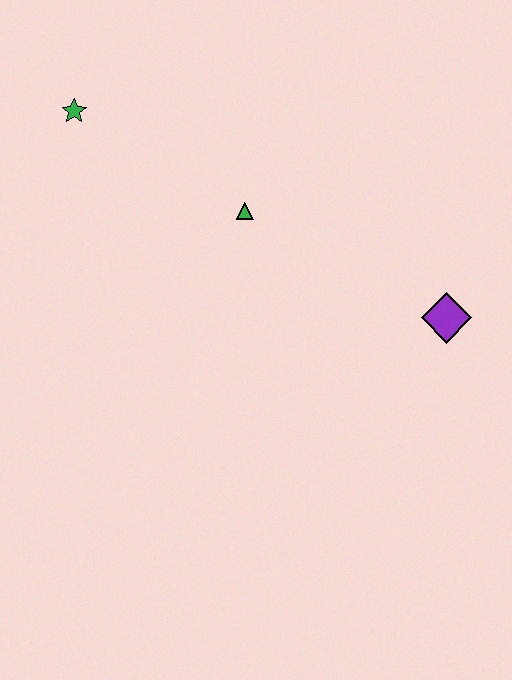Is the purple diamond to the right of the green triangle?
Yes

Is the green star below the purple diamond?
No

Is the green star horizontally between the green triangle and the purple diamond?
No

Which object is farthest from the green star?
The purple diamond is farthest from the green star.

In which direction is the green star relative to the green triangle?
The green star is to the left of the green triangle.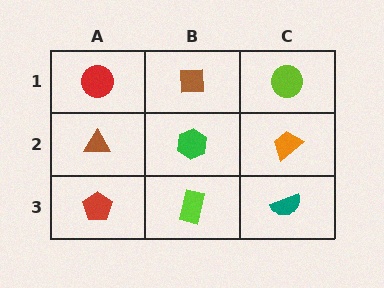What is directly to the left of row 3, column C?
A lime rectangle.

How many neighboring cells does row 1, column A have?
2.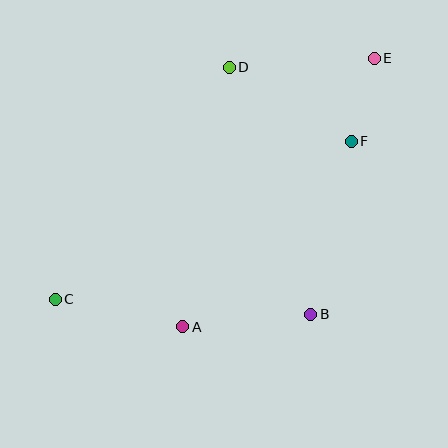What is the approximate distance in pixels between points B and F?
The distance between B and F is approximately 177 pixels.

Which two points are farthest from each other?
Points C and E are farthest from each other.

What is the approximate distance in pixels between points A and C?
The distance between A and C is approximately 131 pixels.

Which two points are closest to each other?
Points E and F are closest to each other.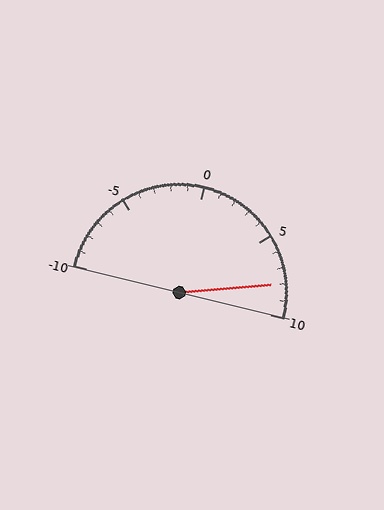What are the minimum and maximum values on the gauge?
The gauge ranges from -10 to 10.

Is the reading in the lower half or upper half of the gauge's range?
The reading is in the upper half of the range (-10 to 10).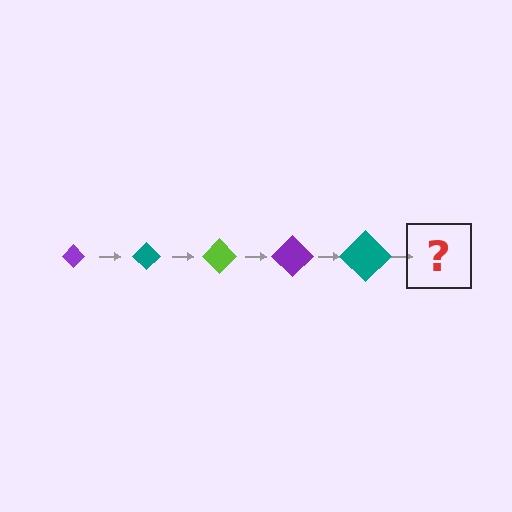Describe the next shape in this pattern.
It should be a lime diamond, larger than the previous one.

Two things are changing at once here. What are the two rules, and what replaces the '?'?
The two rules are that the diamond grows larger each step and the color cycles through purple, teal, and lime. The '?' should be a lime diamond, larger than the previous one.